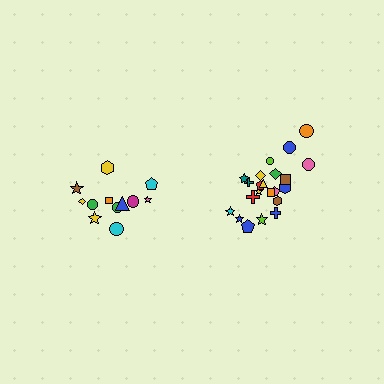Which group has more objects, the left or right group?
The right group.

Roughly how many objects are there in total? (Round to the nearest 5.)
Roughly 35 objects in total.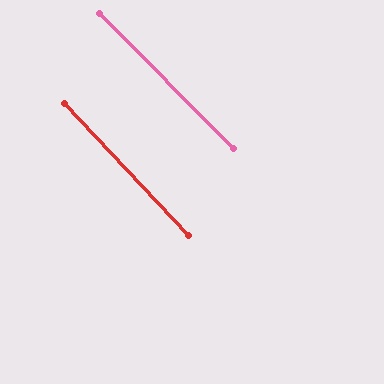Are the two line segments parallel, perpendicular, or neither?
Parallel — their directions differ by only 1.7°.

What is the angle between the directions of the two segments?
Approximately 2 degrees.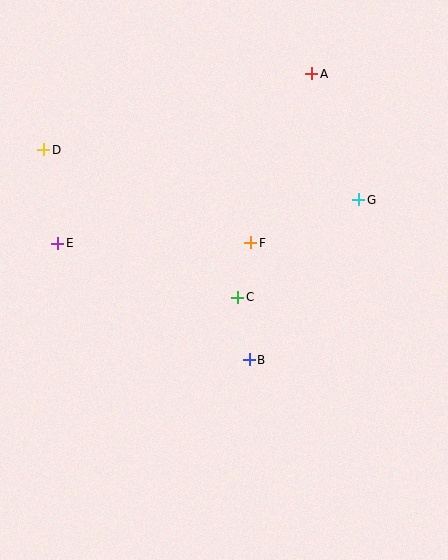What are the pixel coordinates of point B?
Point B is at (249, 360).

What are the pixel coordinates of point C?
Point C is at (238, 297).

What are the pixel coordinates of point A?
Point A is at (312, 74).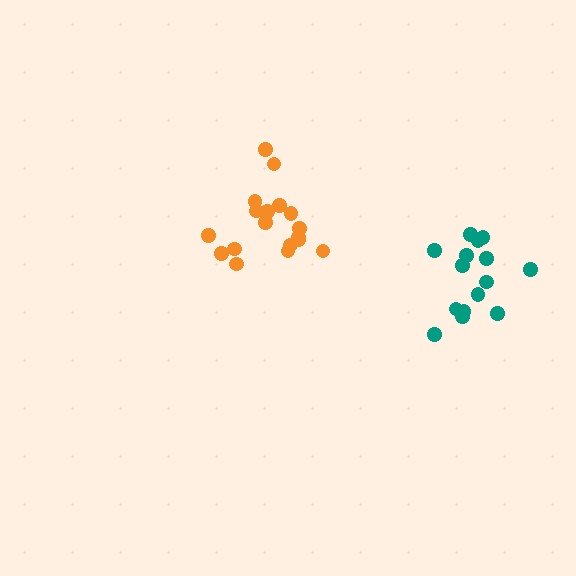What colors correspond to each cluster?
The clusters are colored: teal, orange.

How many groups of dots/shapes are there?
There are 2 groups.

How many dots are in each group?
Group 1: 15 dots, Group 2: 19 dots (34 total).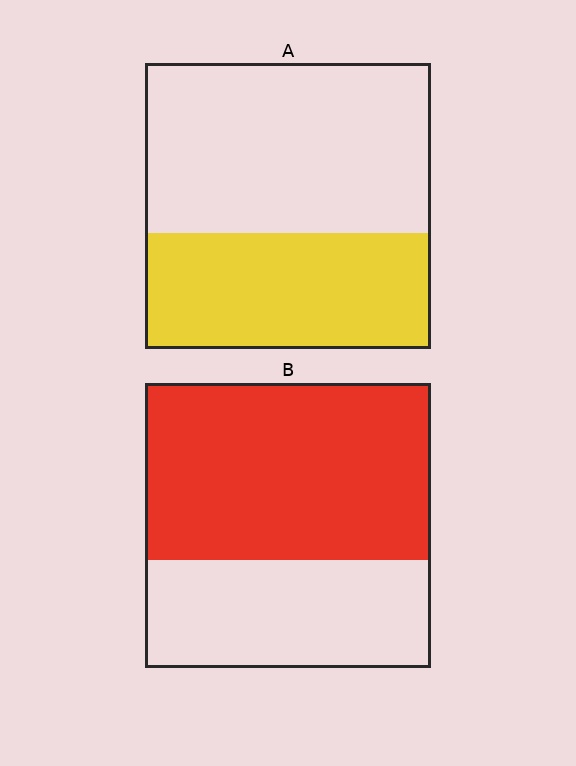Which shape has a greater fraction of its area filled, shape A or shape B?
Shape B.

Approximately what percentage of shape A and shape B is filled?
A is approximately 40% and B is approximately 60%.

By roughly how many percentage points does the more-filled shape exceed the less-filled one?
By roughly 20 percentage points (B over A).